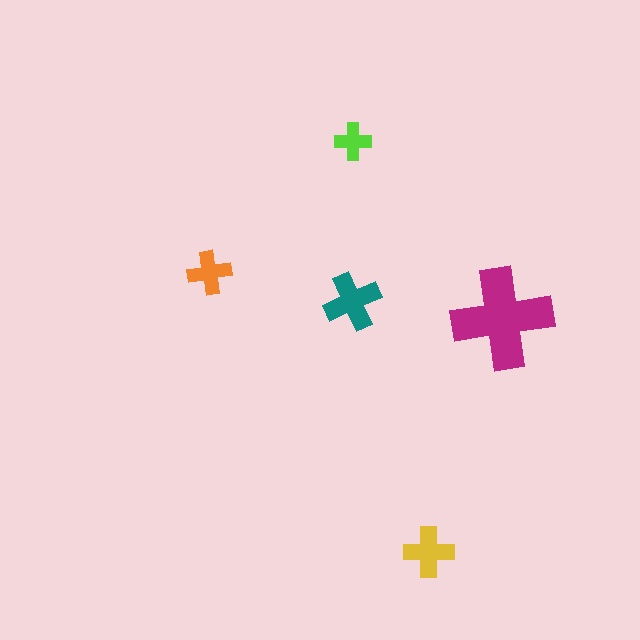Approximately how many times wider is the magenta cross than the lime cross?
About 2.5 times wider.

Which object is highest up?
The lime cross is topmost.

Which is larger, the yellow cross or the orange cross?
The yellow one.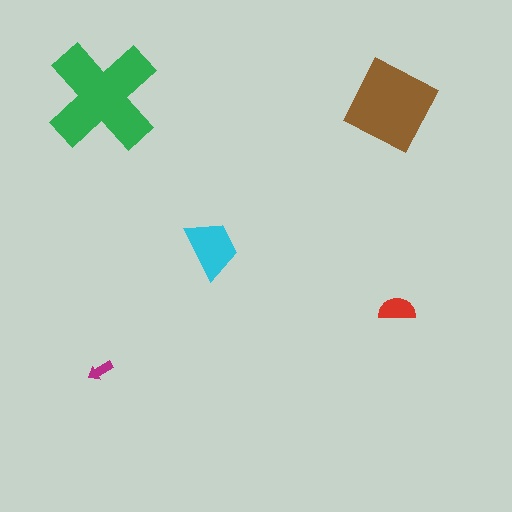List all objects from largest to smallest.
The green cross, the brown square, the cyan trapezoid, the red semicircle, the magenta arrow.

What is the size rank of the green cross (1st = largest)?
1st.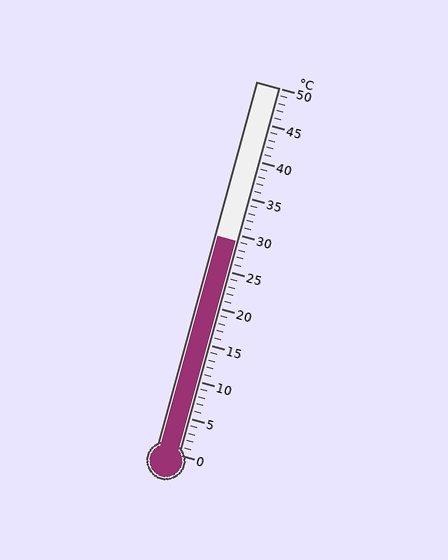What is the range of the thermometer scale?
The thermometer scale ranges from 0°C to 50°C.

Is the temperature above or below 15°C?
The temperature is above 15°C.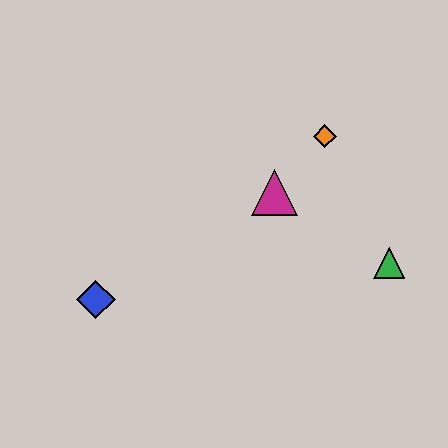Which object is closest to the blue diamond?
The magenta triangle is closest to the blue diamond.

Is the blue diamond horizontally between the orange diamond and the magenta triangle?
No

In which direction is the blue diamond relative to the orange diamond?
The blue diamond is to the left of the orange diamond.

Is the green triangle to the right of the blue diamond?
Yes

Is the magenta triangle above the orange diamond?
No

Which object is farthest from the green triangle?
The blue diamond is farthest from the green triangle.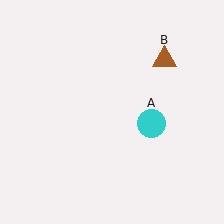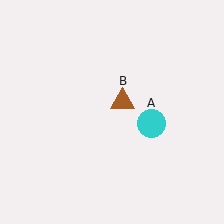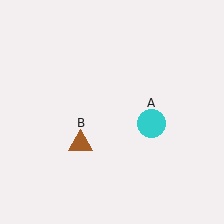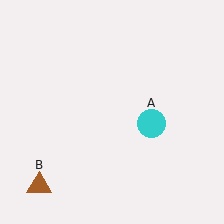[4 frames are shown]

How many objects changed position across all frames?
1 object changed position: brown triangle (object B).